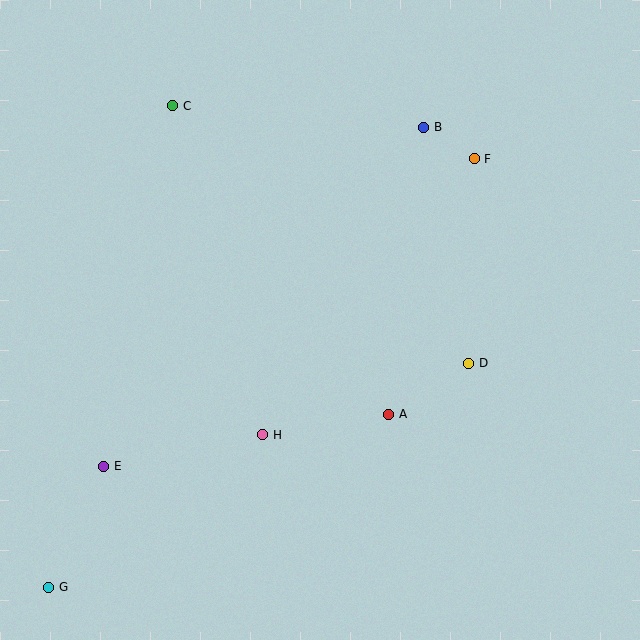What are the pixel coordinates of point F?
Point F is at (474, 159).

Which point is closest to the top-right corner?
Point F is closest to the top-right corner.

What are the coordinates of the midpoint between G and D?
The midpoint between G and D is at (259, 475).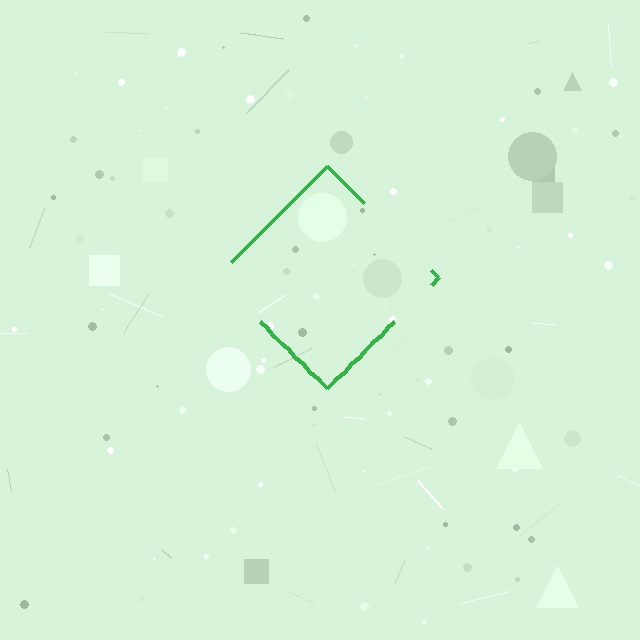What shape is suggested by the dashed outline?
The dashed outline suggests a diamond.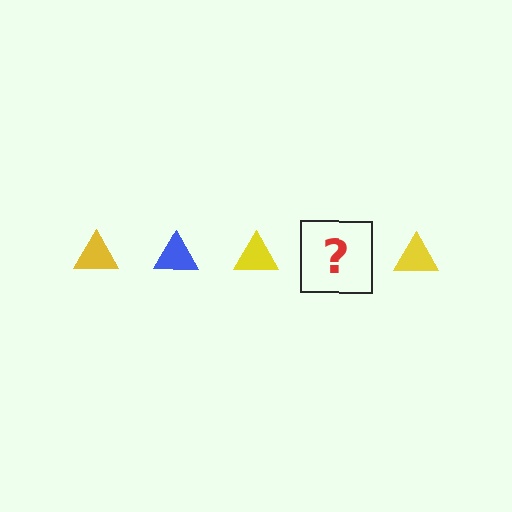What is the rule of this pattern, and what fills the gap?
The rule is that the pattern cycles through yellow, blue triangles. The gap should be filled with a blue triangle.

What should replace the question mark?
The question mark should be replaced with a blue triangle.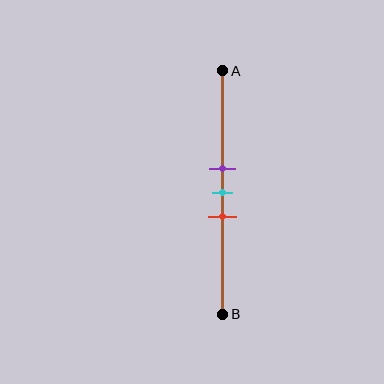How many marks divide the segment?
There are 3 marks dividing the segment.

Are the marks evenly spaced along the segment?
Yes, the marks are approximately evenly spaced.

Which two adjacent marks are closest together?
The purple and cyan marks are the closest adjacent pair.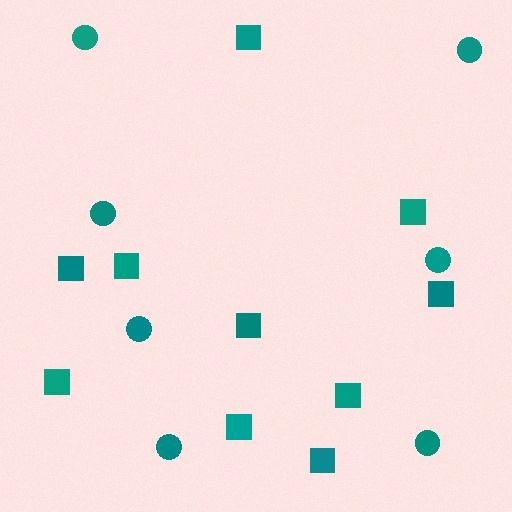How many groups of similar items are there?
There are 2 groups: one group of squares (10) and one group of circles (7).